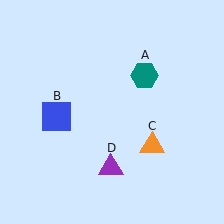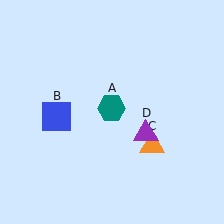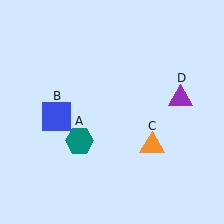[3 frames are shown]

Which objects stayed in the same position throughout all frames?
Blue square (object B) and orange triangle (object C) remained stationary.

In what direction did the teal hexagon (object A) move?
The teal hexagon (object A) moved down and to the left.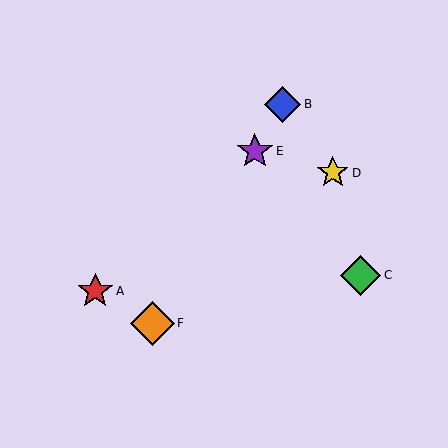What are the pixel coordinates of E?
Object E is at (255, 151).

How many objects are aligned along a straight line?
3 objects (B, E, F) are aligned along a straight line.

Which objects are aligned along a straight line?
Objects B, E, F are aligned along a straight line.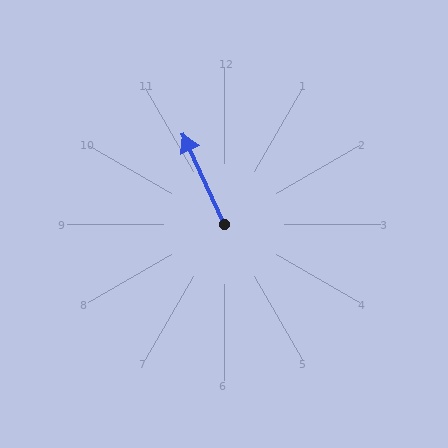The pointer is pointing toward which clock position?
Roughly 11 o'clock.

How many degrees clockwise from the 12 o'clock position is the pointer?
Approximately 335 degrees.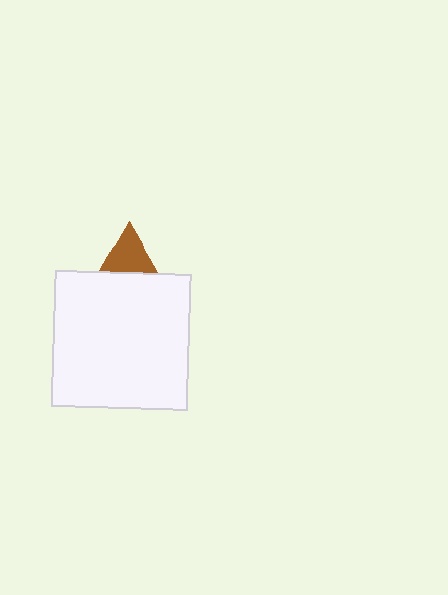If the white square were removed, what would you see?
You would see the complete brown triangle.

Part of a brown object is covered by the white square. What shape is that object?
It is a triangle.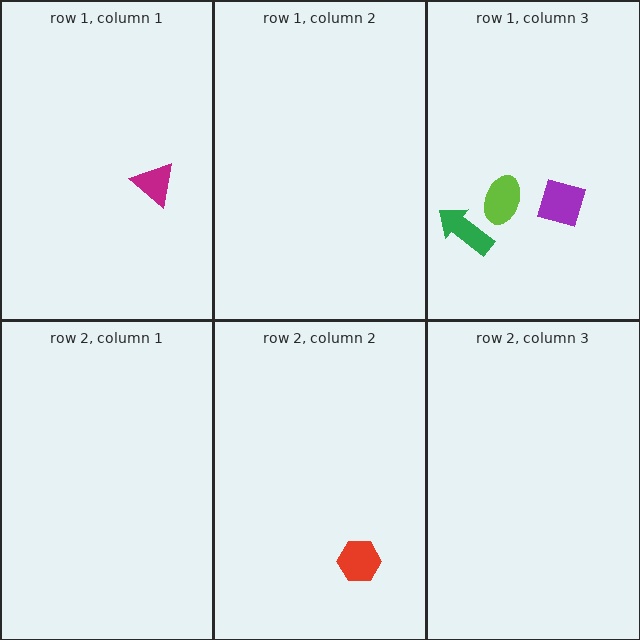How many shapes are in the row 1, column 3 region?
3.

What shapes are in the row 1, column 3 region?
The green arrow, the lime ellipse, the purple diamond.